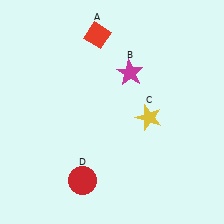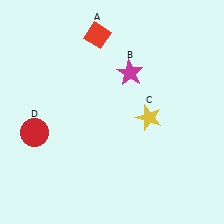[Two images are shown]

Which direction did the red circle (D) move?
The red circle (D) moved left.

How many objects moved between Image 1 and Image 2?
1 object moved between the two images.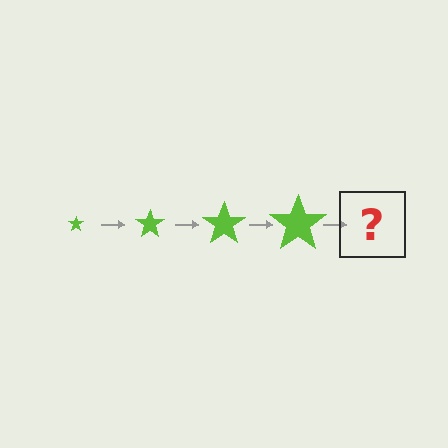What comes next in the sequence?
The next element should be a lime star, larger than the previous one.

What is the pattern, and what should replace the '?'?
The pattern is that the star gets progressively larger each step. The '?' should be a lime star, larger than the previous one.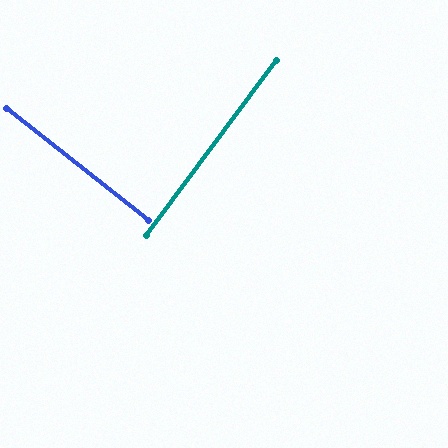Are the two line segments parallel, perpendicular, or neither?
Perpendicular — they meet at approximately 88°.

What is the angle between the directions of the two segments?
Approximately 88 degrees.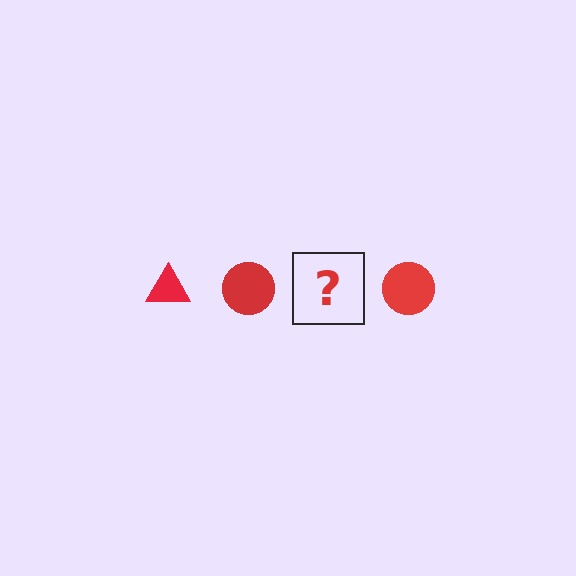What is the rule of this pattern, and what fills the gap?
The rule is that the pattern cycles through triangle, circle shapes in red. The gap should be filled with a red triangle.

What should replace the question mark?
The question mark should be replaced with a red triangle.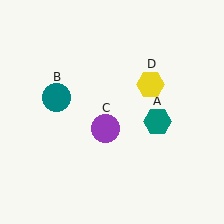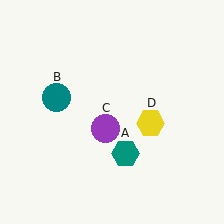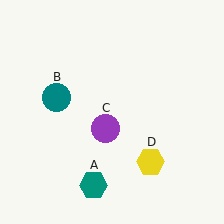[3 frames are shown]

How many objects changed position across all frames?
2 objects changed position: teal hexagon (object A), yellow hexagon (object D).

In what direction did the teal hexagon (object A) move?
The teal hexagon (object A) moved down and to the left.